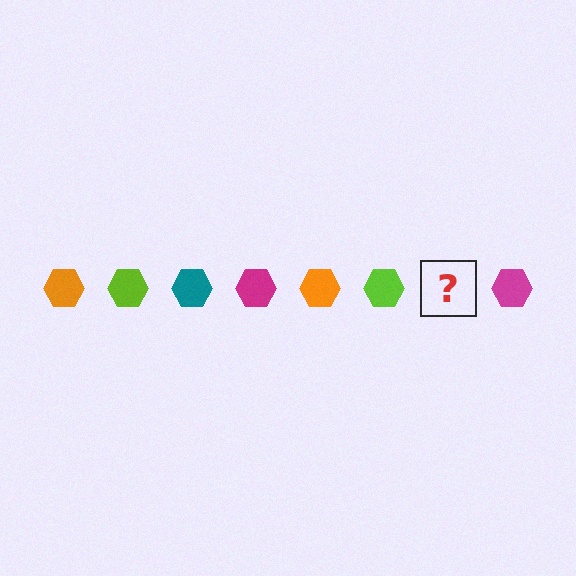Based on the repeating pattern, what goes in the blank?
The blank should be a teal hexagon.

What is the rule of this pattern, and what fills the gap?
The rule is that the pattern cycles through orange, lime, teal, magenta hexagons. The gap should be filled with a teal hexagon.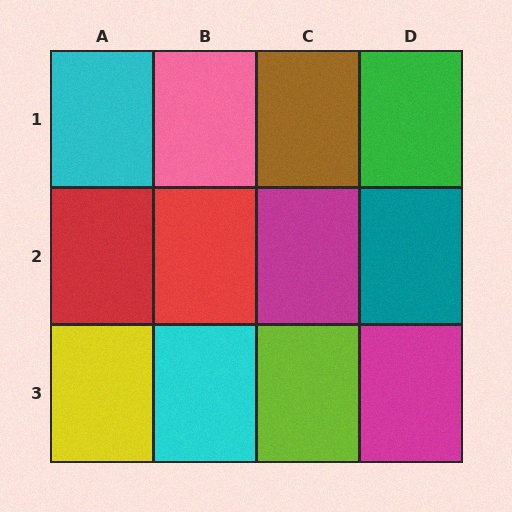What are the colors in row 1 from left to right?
Cyan, pink, brown, green.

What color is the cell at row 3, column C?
Lime.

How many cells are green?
1 cell is green.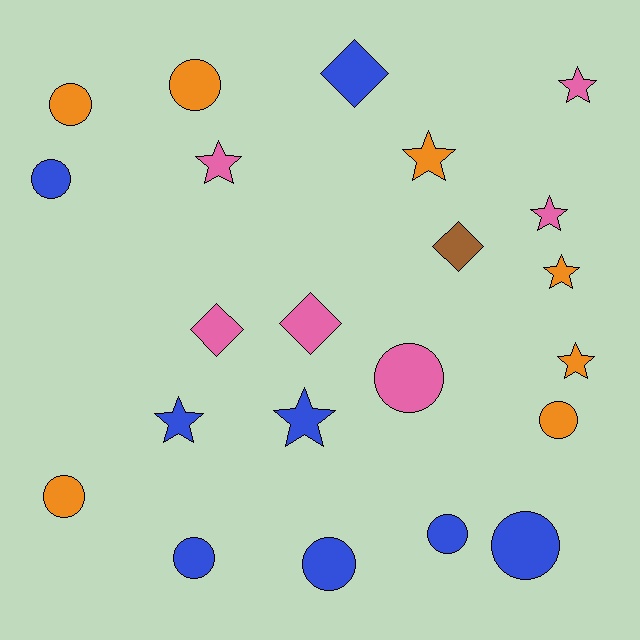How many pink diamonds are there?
There are 2 pink diamonds.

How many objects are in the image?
There are 22 objects.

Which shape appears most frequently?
Circle, with 10 objects.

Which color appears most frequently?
Blue, with 8 objects.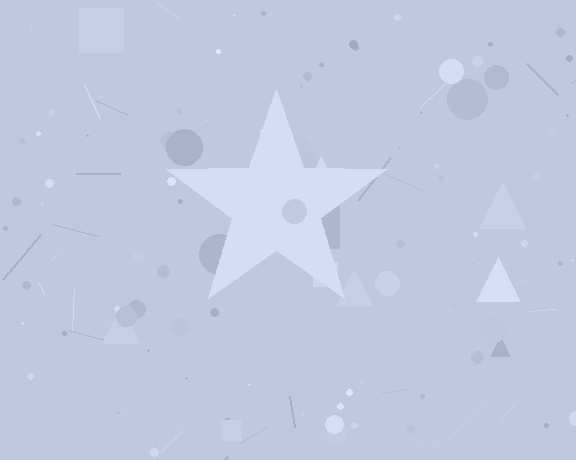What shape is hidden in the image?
A star is hidden in the image.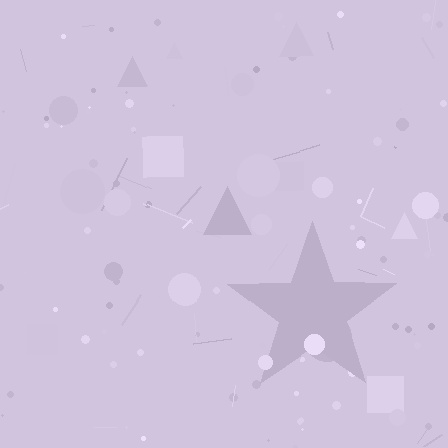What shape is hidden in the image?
A star is hidden in the image.